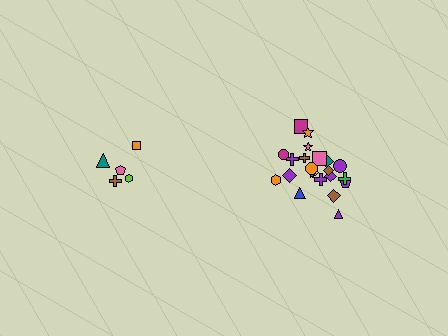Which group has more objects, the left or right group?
The right group.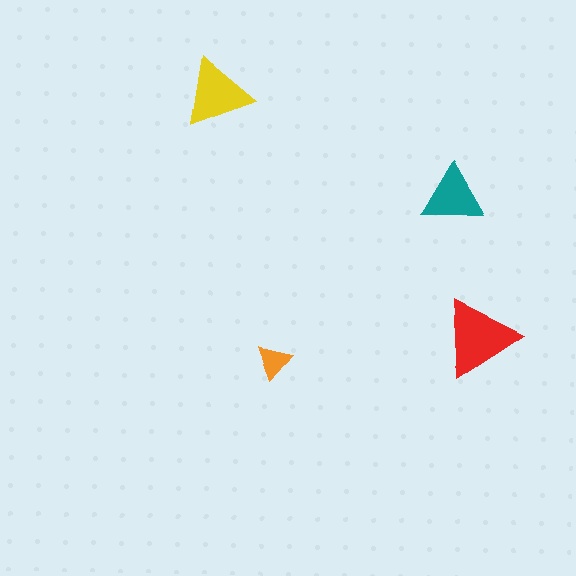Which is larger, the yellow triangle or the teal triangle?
The yellow one.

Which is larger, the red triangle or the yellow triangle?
The red one.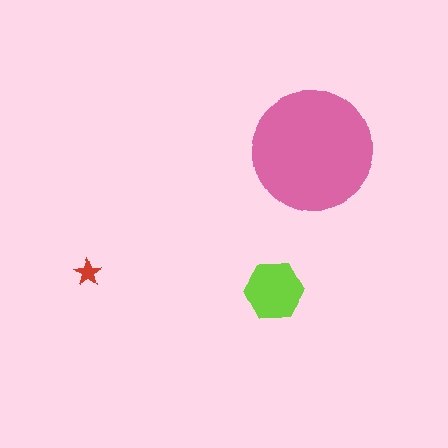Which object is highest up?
The pink circle is topmost.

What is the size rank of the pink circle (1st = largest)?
1st.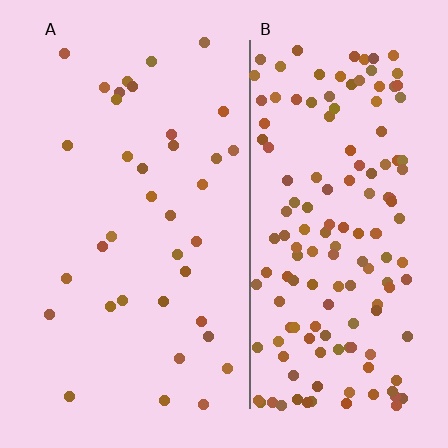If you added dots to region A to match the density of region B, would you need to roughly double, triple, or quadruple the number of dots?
Approximately quadruple.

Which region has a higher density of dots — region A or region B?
B (the right).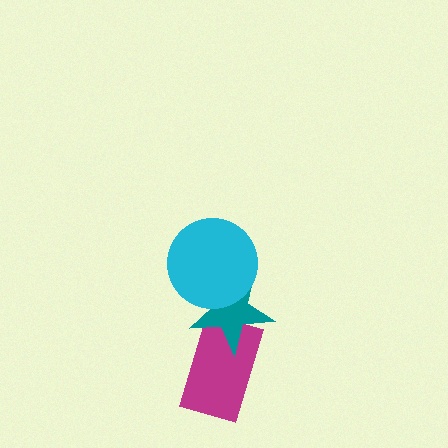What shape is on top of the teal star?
The cyan circle is on top of the teal star.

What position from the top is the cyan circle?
The cyan circle is 1st from the top.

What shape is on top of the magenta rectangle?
The teal star is on top of the magenta rectangle.